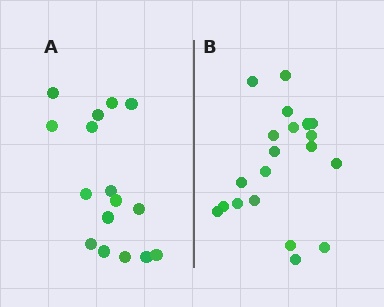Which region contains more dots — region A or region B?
Region B (the right region) has more dots.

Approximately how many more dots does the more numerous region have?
Region B has about 4 more dots than region A.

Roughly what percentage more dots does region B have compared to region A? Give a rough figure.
About 25% more.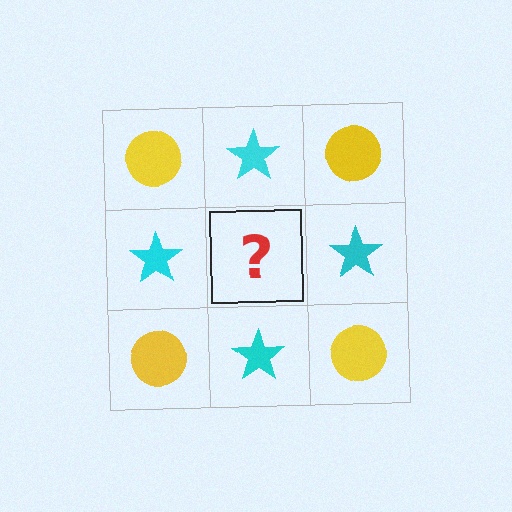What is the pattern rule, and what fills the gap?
The rule is that it alternates yellow circle and cyan star in a checkerboard pattern. The gap should be filled with a yellow circle.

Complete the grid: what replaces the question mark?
The question mark should be replaced with a yellow circle.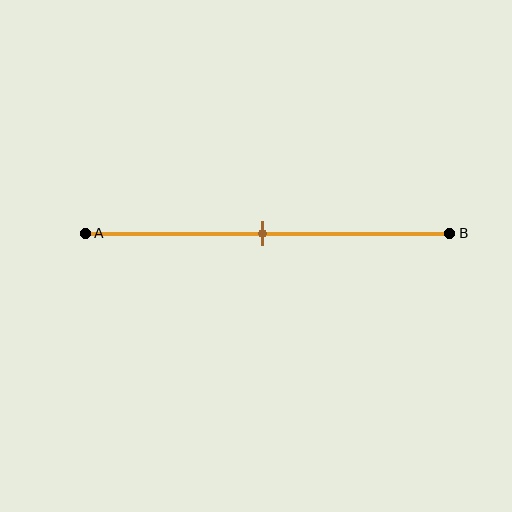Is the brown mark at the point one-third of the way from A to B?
No, the mark is at about 50% from A, not at the 33% one-third point.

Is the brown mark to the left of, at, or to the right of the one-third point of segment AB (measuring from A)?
The brown mark is to the right of the one-third point of segment AB.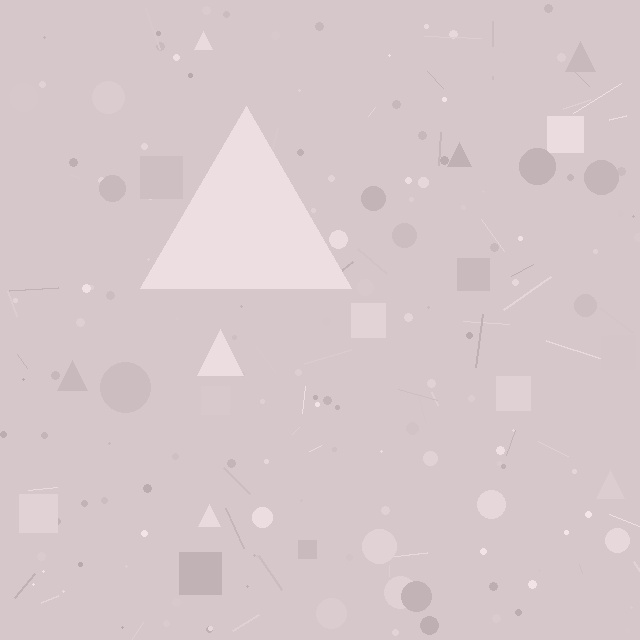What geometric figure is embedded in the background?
A triangle is embedded in the background.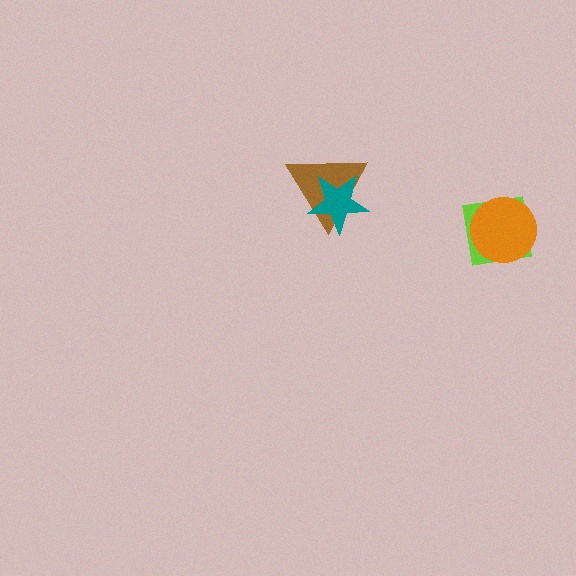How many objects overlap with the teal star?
1 object overlaps with the teal star.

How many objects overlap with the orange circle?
1 object overlaps with the orange circle.